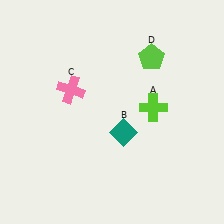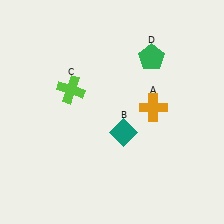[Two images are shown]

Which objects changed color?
A changed from lime to orange. C changed from pink to lime. D changed from lime to green.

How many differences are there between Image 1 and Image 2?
There are 3 differences between the two images.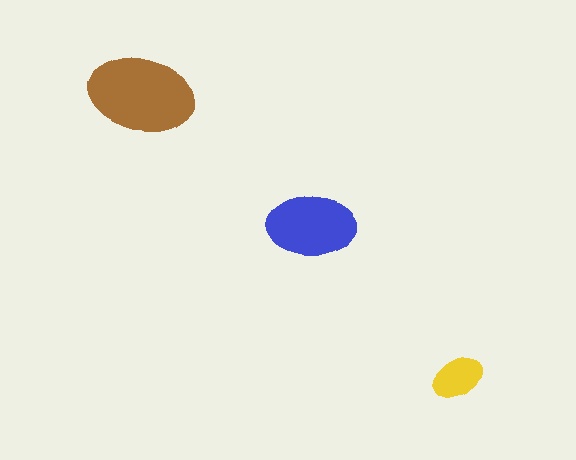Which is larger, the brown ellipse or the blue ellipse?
The brown one.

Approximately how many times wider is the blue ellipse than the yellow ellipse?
About 1.5 times wider.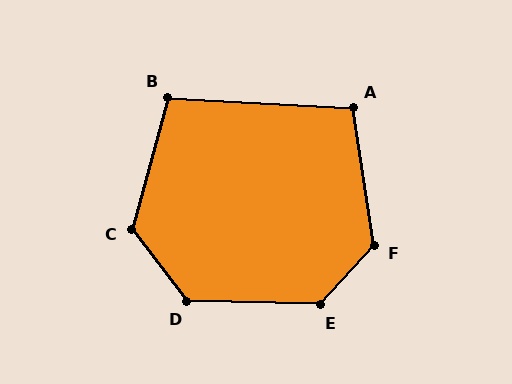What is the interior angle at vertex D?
Approximately 128 degrees (obtuse).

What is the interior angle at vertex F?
Approximately 129 degrees (obtuse).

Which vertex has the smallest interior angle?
A, at approximately 101 degrees.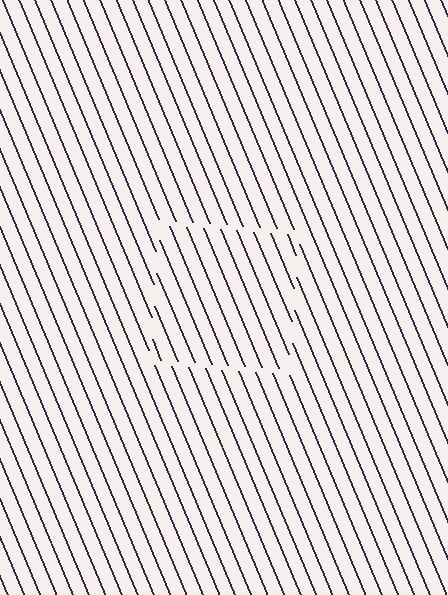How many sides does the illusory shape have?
4 sides — the line-ends trace a square.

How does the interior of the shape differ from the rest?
The interior of the shape contains the same grating, shifted by half a period — the contour is defined by the phase discontinuity where line-ends from the inner and outer gratings abut.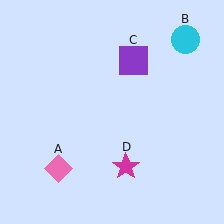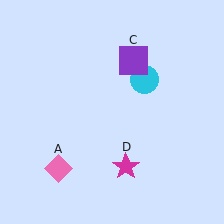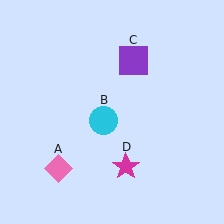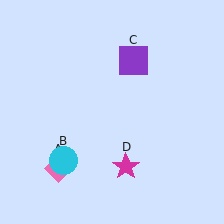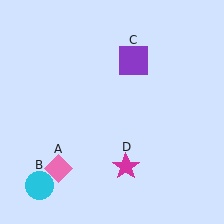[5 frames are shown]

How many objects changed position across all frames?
1 object changed position: cyan circle (object B).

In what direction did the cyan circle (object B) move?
The cyan circle (object B) moved down and to the left.